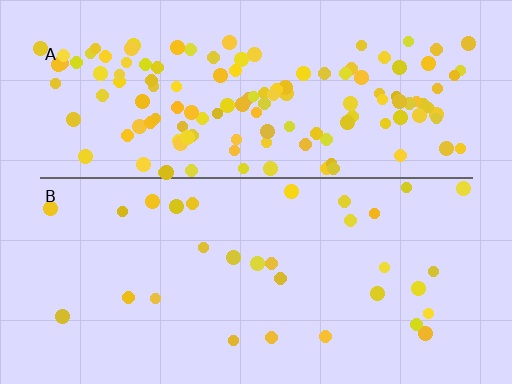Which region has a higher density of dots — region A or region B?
A (the top).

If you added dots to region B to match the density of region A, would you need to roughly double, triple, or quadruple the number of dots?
Approximately quadruple.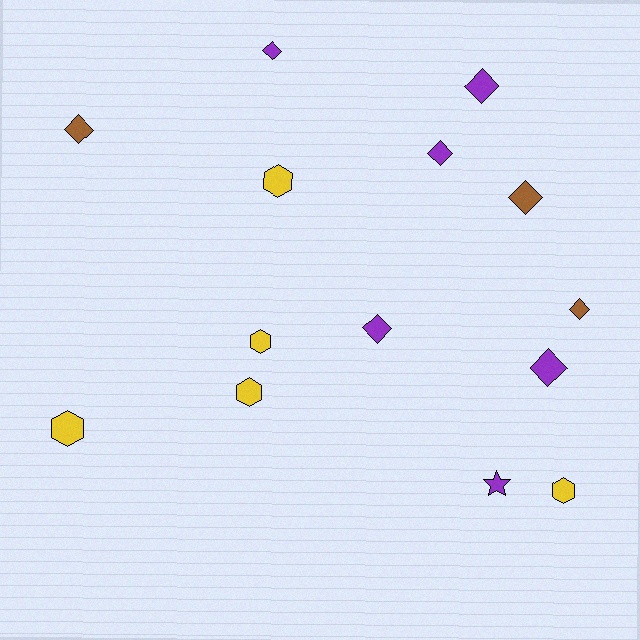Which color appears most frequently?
Purple, with 6 objects.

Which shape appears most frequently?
Diamond, with 8 objects.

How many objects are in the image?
There are 14 objects.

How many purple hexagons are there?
There are no purple hexagons.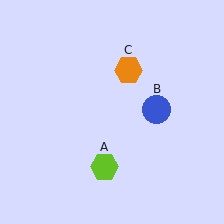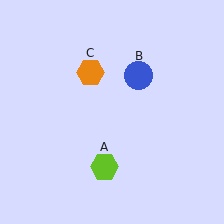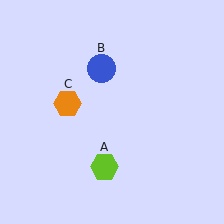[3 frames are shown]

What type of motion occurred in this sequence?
The blue circle (object B), orange hexagon (object C) rotated counterclockwise around the center of the scene.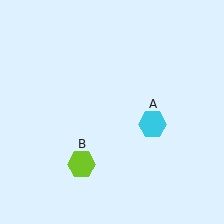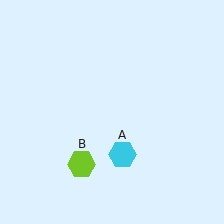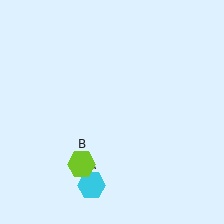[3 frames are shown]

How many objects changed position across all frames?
1 object changed position: cyan hexagon (object A).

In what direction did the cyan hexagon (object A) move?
The cyan hexagon (object A) moved down and to the left.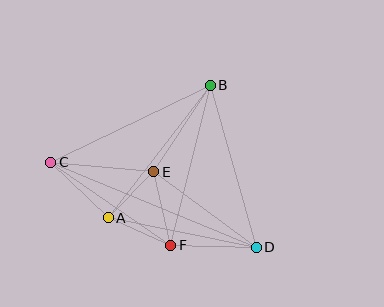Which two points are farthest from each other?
Points C and D are farthest from each other.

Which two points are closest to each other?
Points A and E are closest to each other.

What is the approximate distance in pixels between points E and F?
The distance between E and F is approximately 75 pixels.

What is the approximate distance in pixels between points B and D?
The distance between B and D is approximately 169 pixels.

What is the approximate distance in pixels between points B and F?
The distance between B and F is approximately 165 pixels.